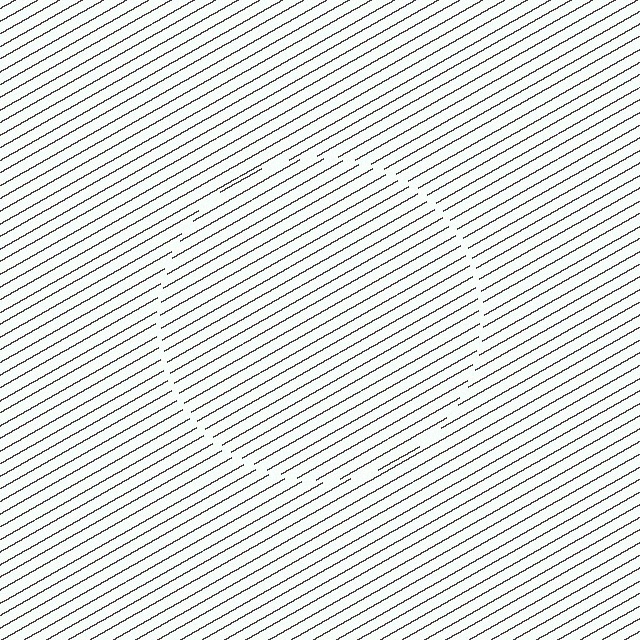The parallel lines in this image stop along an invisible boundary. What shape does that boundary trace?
An illusory circle. The interior of the shape contains the same grating, shifted by half a period — the contour is defined by the phase discontinuity where line-ends from the inner and outer gratings abut.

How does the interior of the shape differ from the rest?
The interior of the shape contains the same grating, shifted by half a period — the contour is defined by the phase discontinuity where line-ends from the inner and outer gratings abut.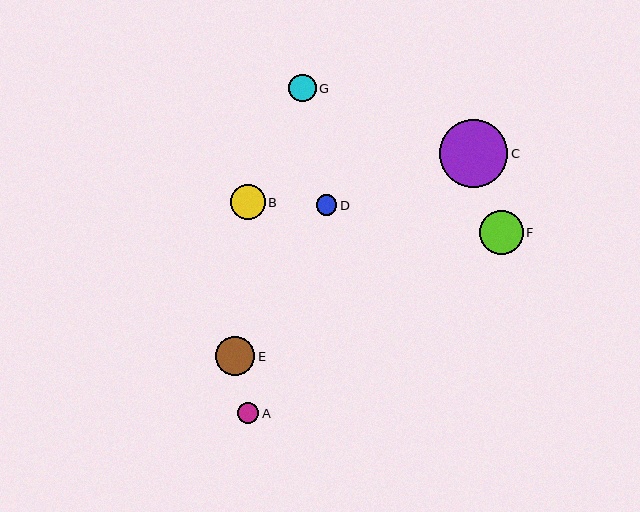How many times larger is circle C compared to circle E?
Circle C is approximately 1.7 times the size of circle E.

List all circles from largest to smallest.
From largest to smallest: C, F, E, B, G, A, D.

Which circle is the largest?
Circle C is the largest with a size of approximately 69 pixels.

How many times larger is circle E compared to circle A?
Circle E is approximately 1.9 times the size of circle A.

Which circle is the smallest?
Circle D is the smallest with a size of approximately 20 pixels.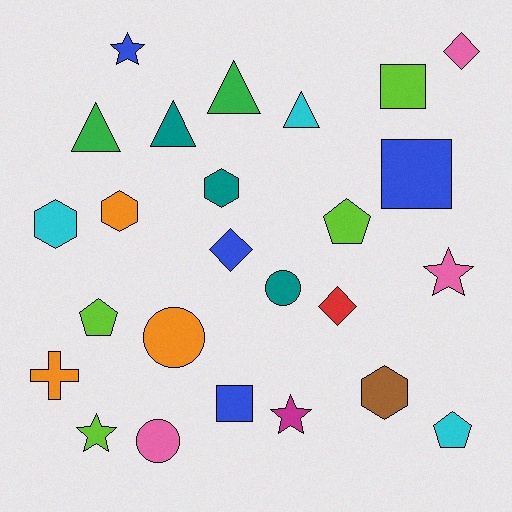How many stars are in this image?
There are 4 stars.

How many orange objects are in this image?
There are 3 orange objects.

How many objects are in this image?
There are 25 objects.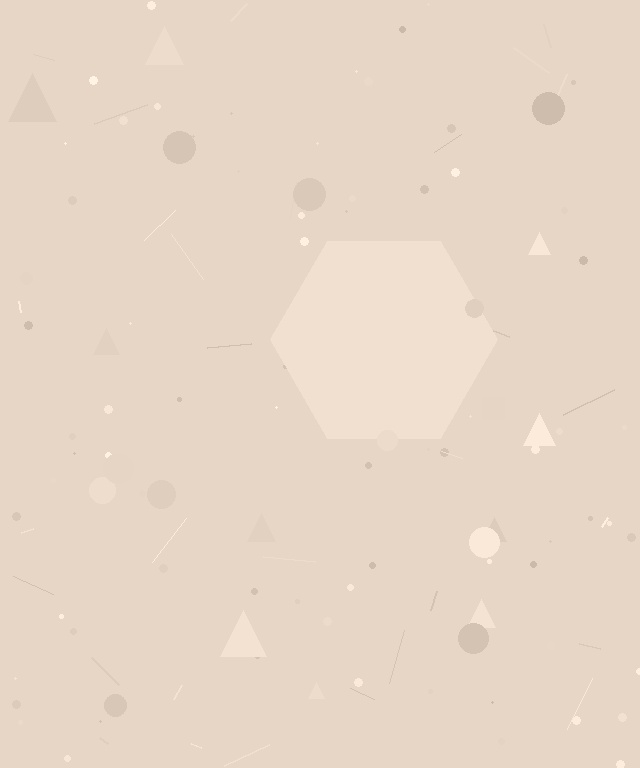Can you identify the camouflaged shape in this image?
The camouflaged shape is a hexagon.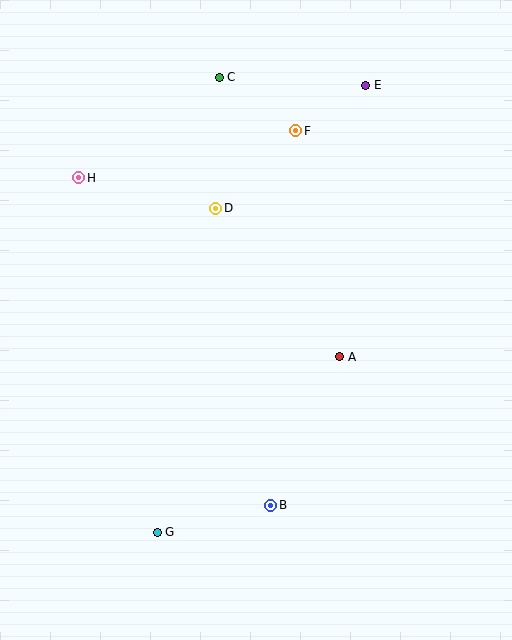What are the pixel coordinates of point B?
Point B is at (271, 505).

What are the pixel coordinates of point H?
Point H is at (79, 178).